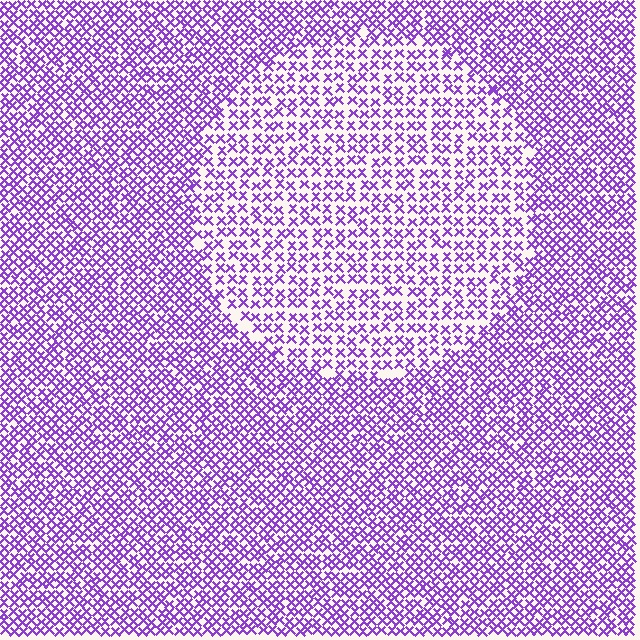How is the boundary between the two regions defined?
The boundary is defined by a change in element density (approximately 1.7x ratio). All elements are the same color, size, and shape.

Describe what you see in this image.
The image contains small purple elements arranged at two different densities. A circle-shaped region is visible where the elements are less densely packed than the surrounding area.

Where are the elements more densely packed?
The elements are more densely packed outside the circle boundary.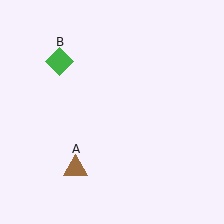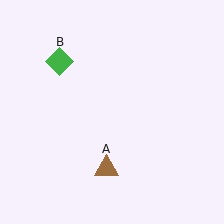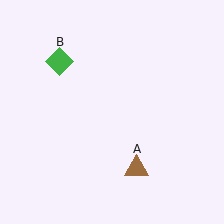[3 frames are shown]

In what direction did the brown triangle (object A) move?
The brown triangle (object A) moved right.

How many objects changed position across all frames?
1 object changed position: brown triangle (object A).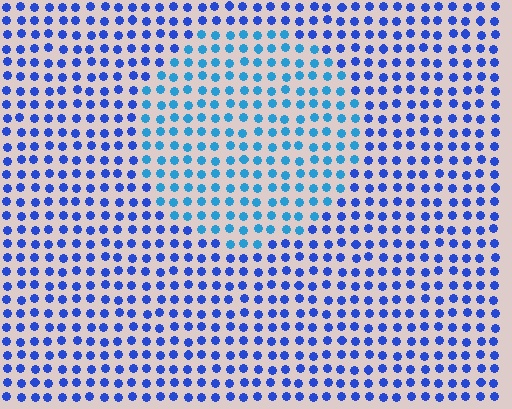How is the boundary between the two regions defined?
The boundary is defined purely by a slight shift in hue (about 30 degrees). Spacing, size, and orientation are identical on both sides.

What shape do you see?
I see a circle.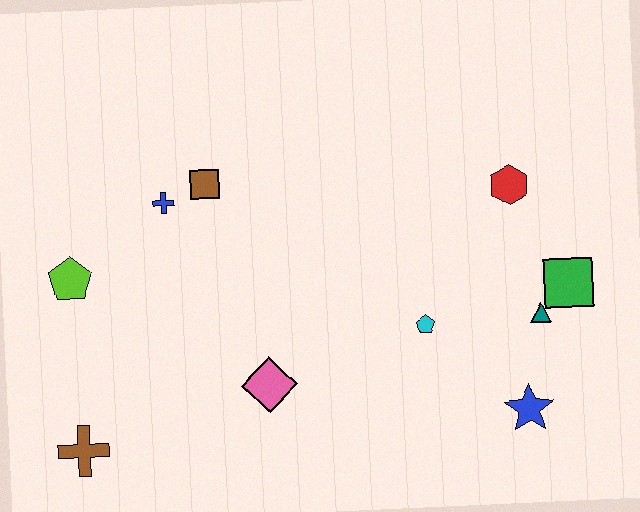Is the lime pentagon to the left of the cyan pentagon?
Yes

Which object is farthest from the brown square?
The blue star is farthest from the brown square.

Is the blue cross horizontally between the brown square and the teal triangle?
No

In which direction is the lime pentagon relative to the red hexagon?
The lime pentagon is to the left of the red hexagon.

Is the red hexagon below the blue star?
No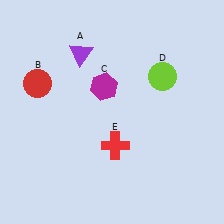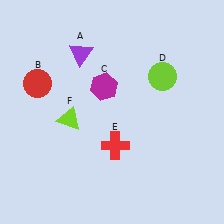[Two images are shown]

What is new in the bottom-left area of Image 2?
A lime triangle (F) was added in the bottom-left area of Image 2.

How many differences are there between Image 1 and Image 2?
There is 1 difference between the two images.